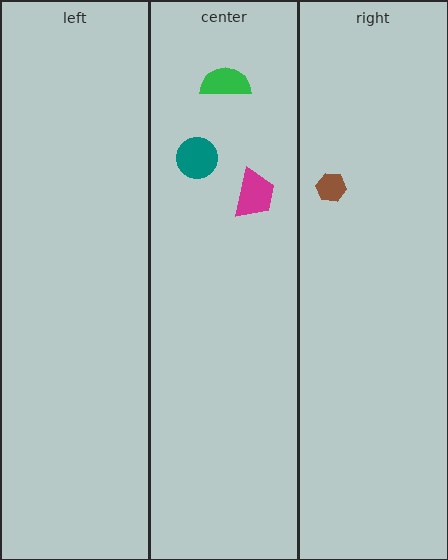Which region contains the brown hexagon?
The right region.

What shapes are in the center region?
The teal circle, the magenta trapezoid, the green semicircle.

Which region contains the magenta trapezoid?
The center region.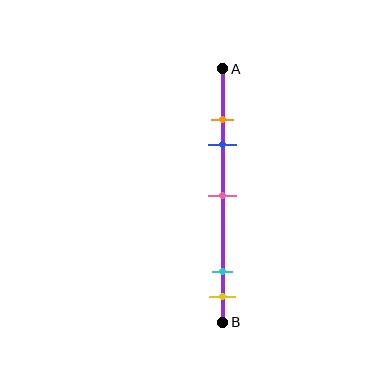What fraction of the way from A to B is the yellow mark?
The yellow mark is approximately 90% (0.9) of the way from A to B.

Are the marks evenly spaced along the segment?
No, the marks are not evenly spaced.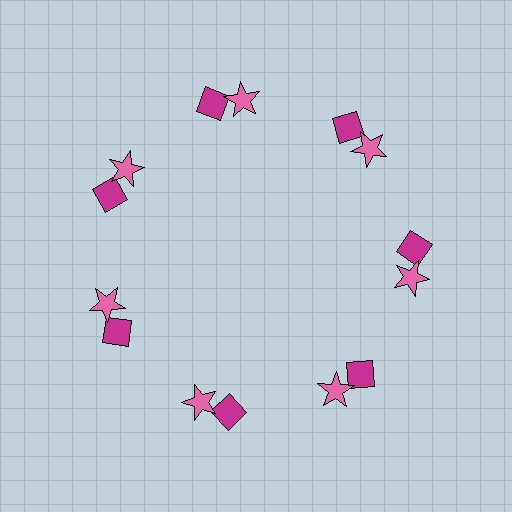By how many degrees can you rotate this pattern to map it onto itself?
The pattern maps onto itself every 51 degrees of rotation.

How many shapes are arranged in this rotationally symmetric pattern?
There are 14 shapes, arranged in 7 groups of 2.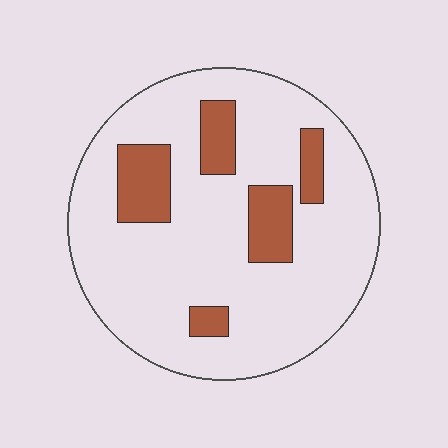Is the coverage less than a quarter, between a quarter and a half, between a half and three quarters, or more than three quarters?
Less than a quarter.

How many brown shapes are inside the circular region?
5.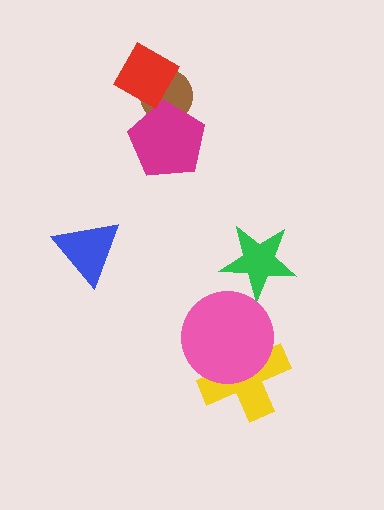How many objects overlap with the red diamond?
1 object overlaps with the red diamond.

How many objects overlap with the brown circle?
2 objects overlap with the brown circle.